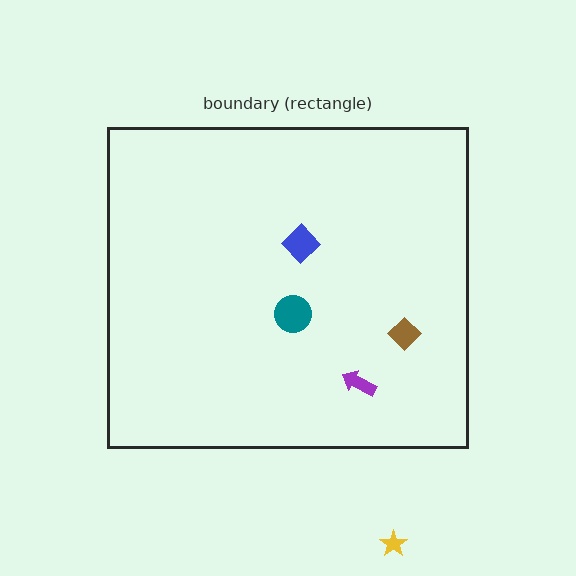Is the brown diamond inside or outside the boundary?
Inside.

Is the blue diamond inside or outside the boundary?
Inside.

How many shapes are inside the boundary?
4 inside, 1 outside.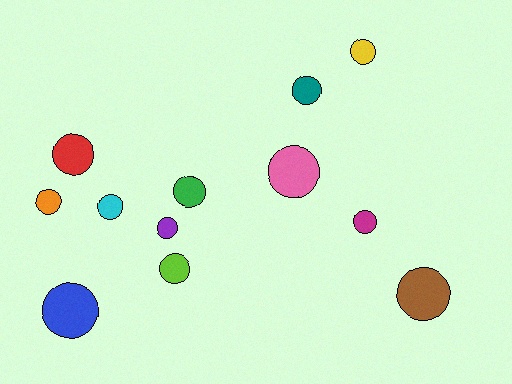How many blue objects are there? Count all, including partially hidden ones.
There is 1 blue object.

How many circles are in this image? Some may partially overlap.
There are 12 circles.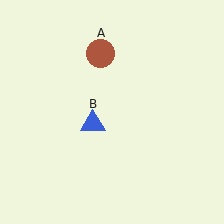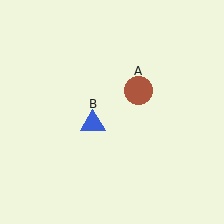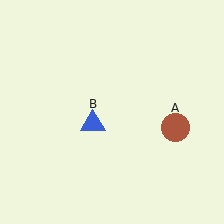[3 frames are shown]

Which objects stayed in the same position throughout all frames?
Blue triangle (object B) remained stationary.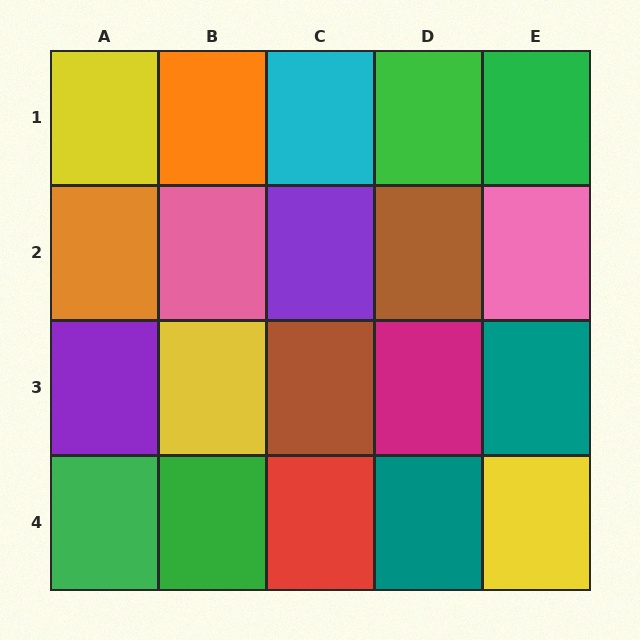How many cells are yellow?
3 cells are yellow.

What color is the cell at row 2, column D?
Brown.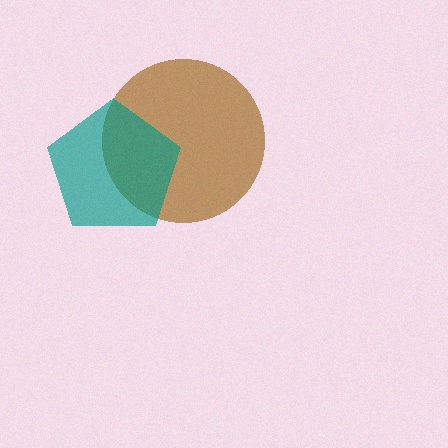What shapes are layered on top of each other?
The layered shapes are: a brown circle, a teal pentagon.